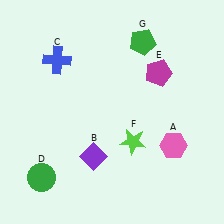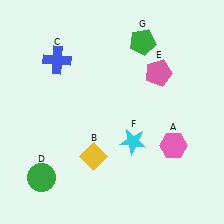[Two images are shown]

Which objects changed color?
B changed from purple to yellow. E changed from magenta to pink. F changed from lime to cyan.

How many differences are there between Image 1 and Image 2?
There are 3 differences between the two images.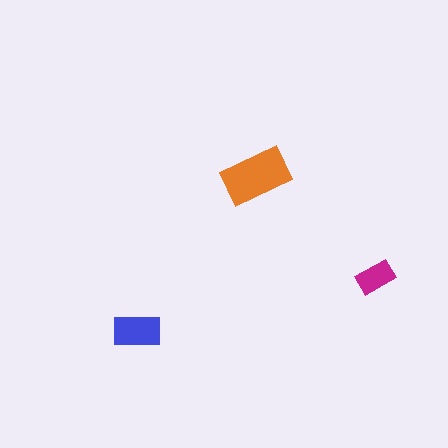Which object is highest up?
The orange rectangle is topmost.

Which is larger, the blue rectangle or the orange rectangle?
The orange one.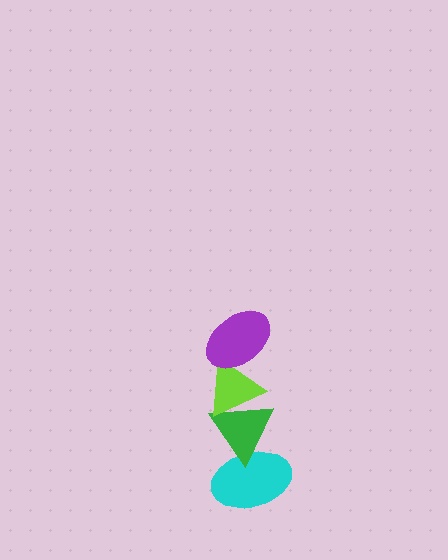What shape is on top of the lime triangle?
The purple ellipse is on top of the lime triangle.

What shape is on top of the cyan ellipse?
The green triangle is on top of the cyan ellipse.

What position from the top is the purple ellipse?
The purple ellipse is 1st from the top.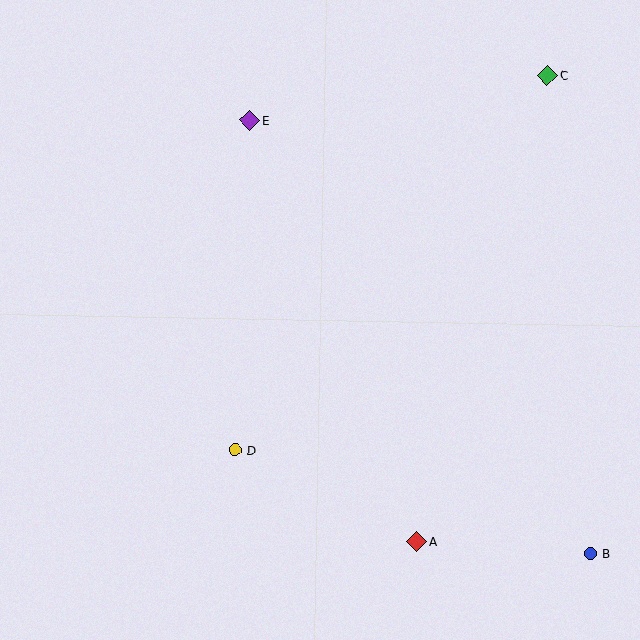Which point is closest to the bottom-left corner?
Point D is closest to the bottom-left corner.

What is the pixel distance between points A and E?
The distance between A and E is 453 pixels.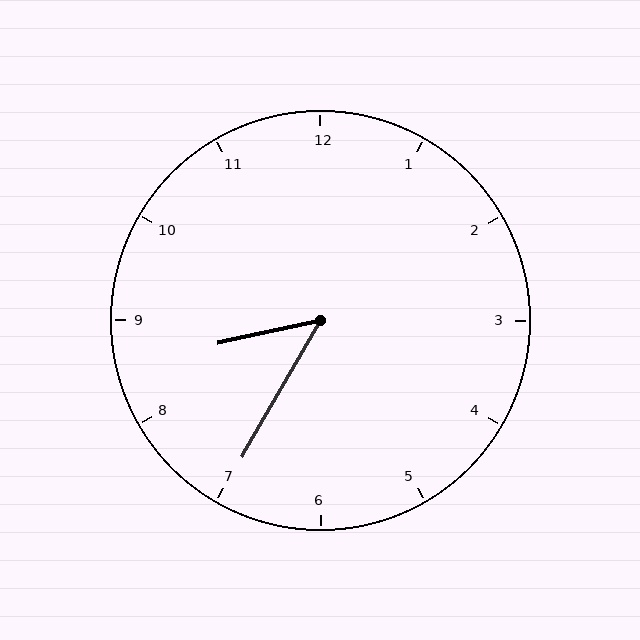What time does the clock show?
8:35.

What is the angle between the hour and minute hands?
Approximately 48 degrees.